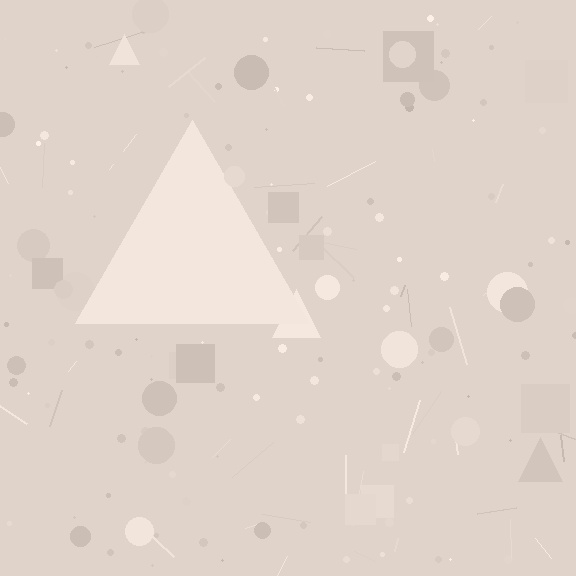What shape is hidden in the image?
A triangle is hidden in the image.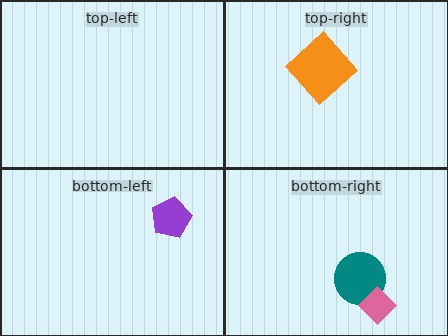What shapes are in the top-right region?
The orange diamond.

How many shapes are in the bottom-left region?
1.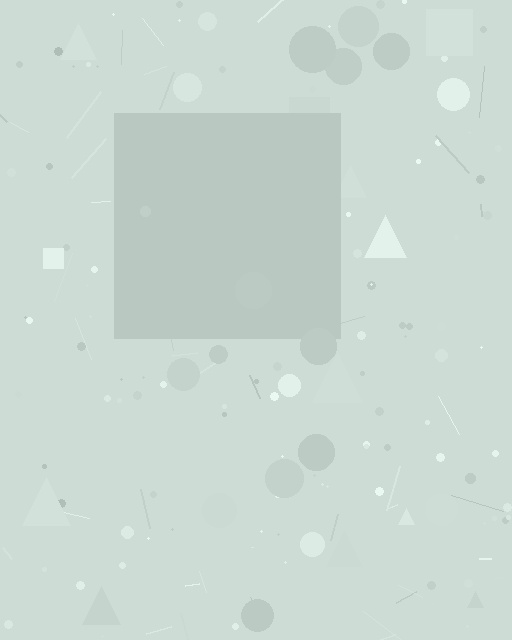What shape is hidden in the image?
A square is hidden in the image.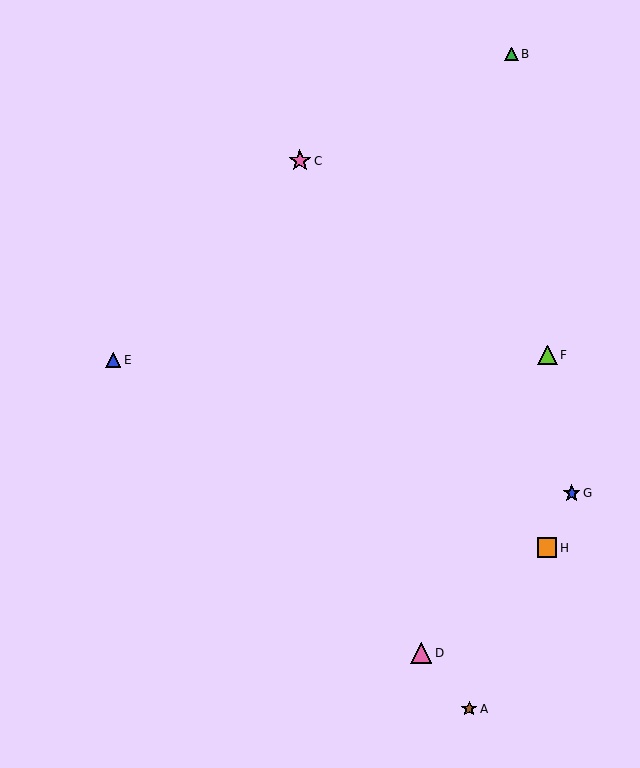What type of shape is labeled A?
Shape A is a brown star.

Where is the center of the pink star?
The center of the pink star is at (300, 161).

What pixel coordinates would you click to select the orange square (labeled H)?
Click at (547, 548) to select the orange square H.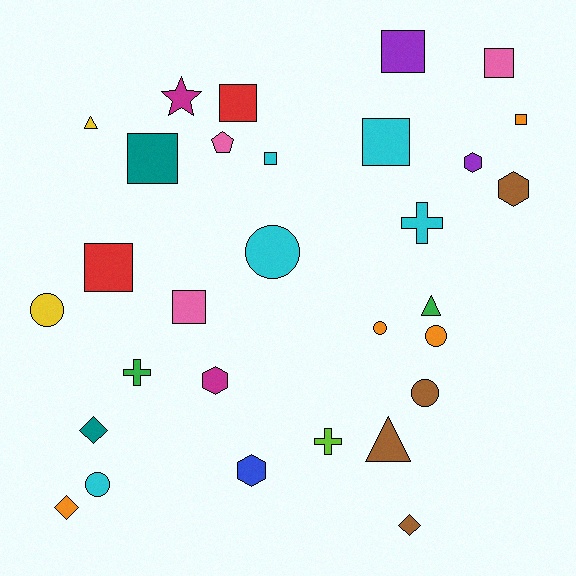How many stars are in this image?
There is 1 star.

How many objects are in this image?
There are 30 objects.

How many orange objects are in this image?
There are 4 orange objects.